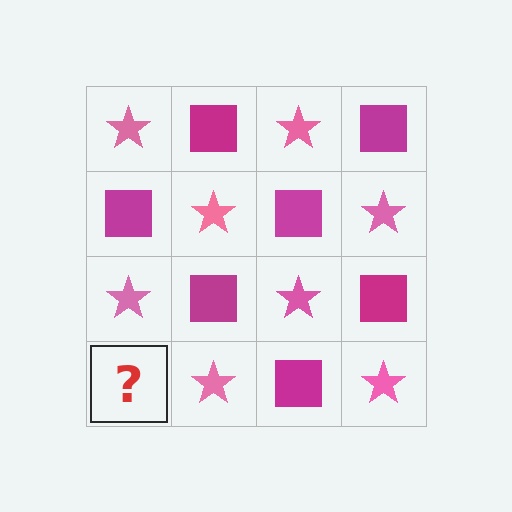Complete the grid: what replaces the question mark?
The question mark should be replaced with a magenta square.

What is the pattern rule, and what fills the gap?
The rule is that it alternates pink star and magenta square in a checkerboard pattern. The gap should be filled with a magenta square.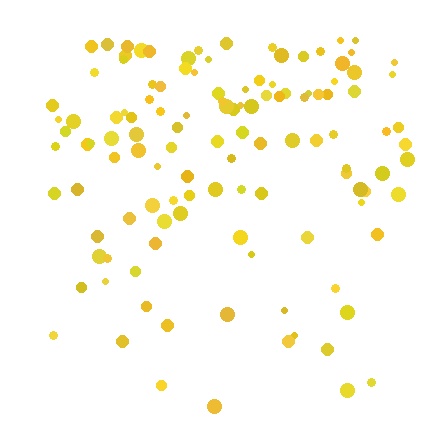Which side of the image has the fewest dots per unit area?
The bottom.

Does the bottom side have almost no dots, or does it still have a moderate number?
Still a moderate number, just noticeably fewer than the top.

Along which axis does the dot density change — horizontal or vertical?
Vertical.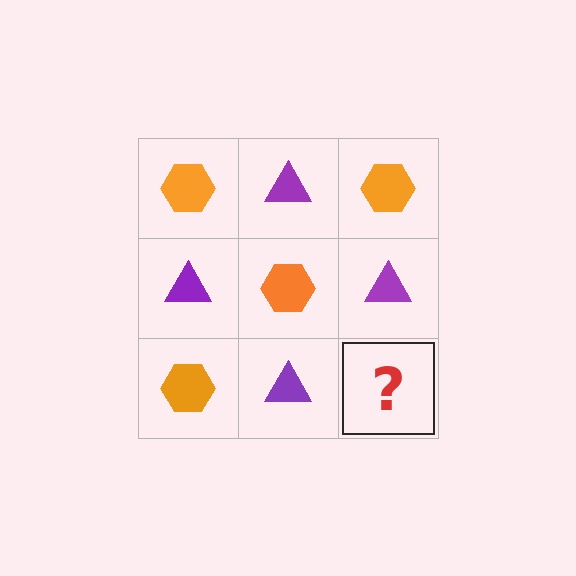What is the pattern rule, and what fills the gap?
The rule is that it alternates orange hexagon and purple triangle in a checkerboard pattern. The gap should be filled with an orange hexagon.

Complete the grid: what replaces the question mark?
The question mark should be replaced with an orange hexagon.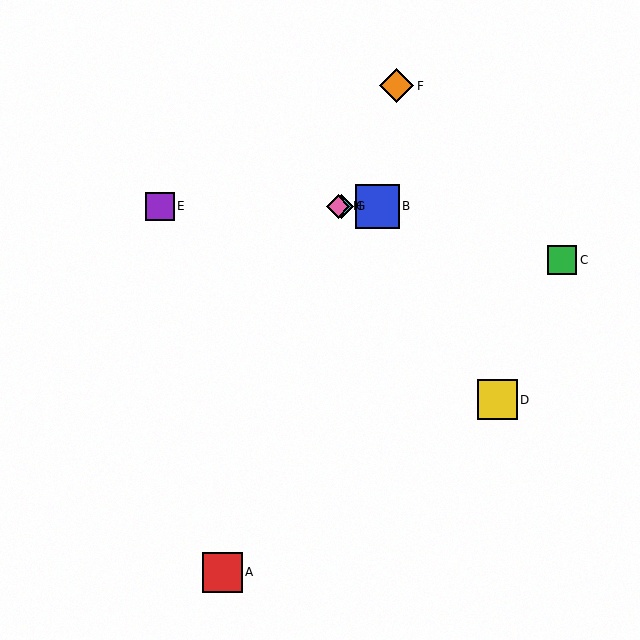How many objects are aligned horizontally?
4 objects (B, E, G, H) are aligned horizontally.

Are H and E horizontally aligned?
Yes, both are at y≈206.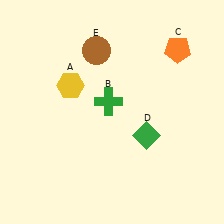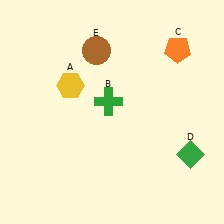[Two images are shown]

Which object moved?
The green diamond (D) moved right.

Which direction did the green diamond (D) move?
The green diamond (D) moved right.